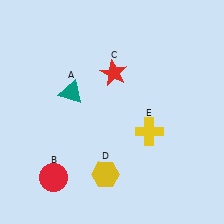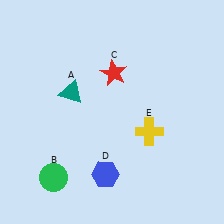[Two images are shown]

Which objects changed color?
B changed from red to green. D changed from yellow to blue.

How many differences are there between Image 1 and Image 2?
There are 2 differences between the two images.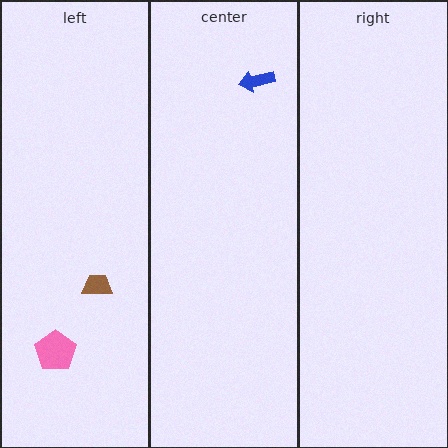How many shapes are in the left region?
2.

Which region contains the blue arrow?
The center region.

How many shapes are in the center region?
1.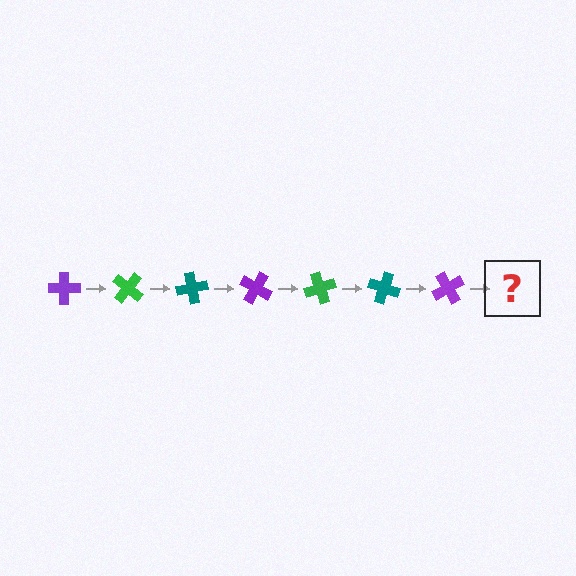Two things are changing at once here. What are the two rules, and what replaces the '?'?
The two rules are that it rotates 40 degrees each step and the color cycles through purple, green, and teal. The '?' should be a green cross, rotated 280 degrees from the start.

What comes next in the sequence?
The next element should be a green cross, rotated 280 degrees from the start.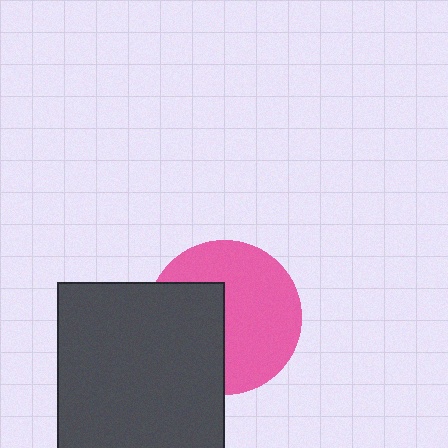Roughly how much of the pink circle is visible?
About half of it is visible (roughly 60%).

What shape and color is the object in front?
The object in front is a dark gray rectangle.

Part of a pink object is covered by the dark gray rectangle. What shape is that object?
It is a circle.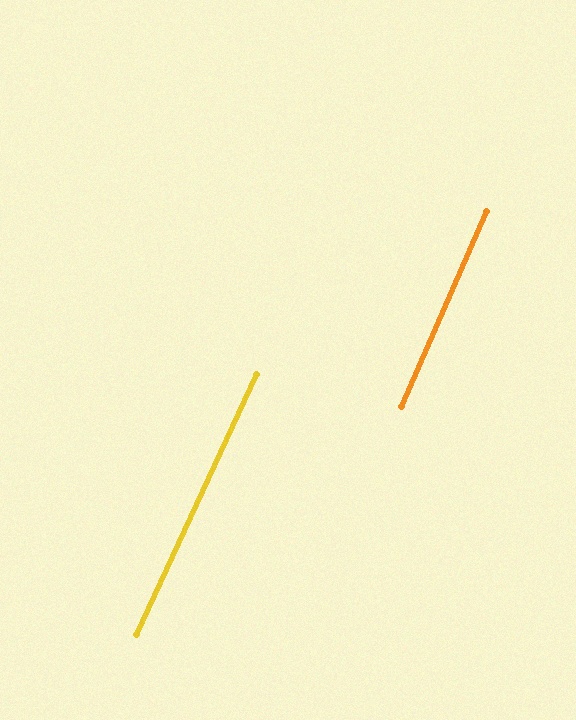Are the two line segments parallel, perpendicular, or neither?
Parallel — their directions differ by only 1.2°.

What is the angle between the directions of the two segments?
Approximately 1 degree.